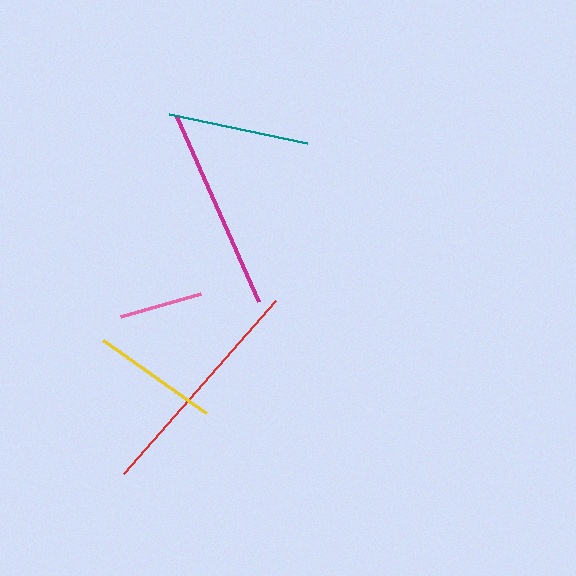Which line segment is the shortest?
The pink line is the shortest at approximately 82 pixels.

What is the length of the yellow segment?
The yellow segment is approximately 127 pixels long.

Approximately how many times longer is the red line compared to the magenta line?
The red line is approximately 1.1 times the length of the magenta line.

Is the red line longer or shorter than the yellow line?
The red line is longer than the yellow line.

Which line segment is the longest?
The red line is the longest at approximately 231 pixels.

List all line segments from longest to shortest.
From longest to shortest: red, magenta, teal, yellow, pink.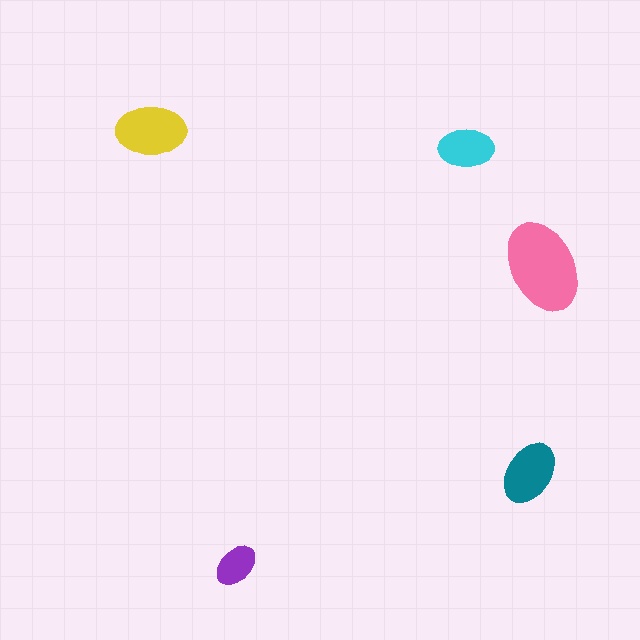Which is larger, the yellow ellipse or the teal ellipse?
The yellow one.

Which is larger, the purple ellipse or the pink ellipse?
The pink one.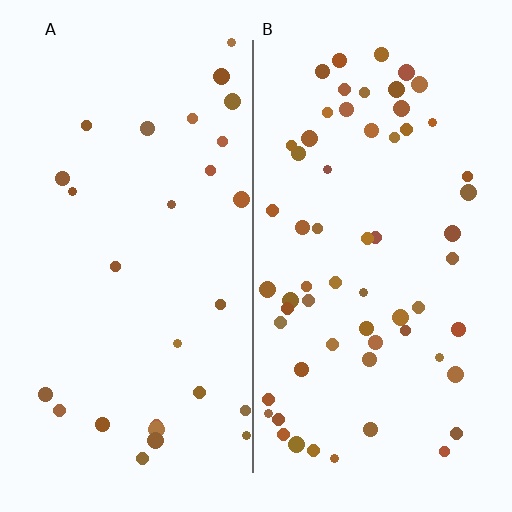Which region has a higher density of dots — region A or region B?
B (the right).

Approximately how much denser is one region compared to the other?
Approximately 2.2× — region B over region A.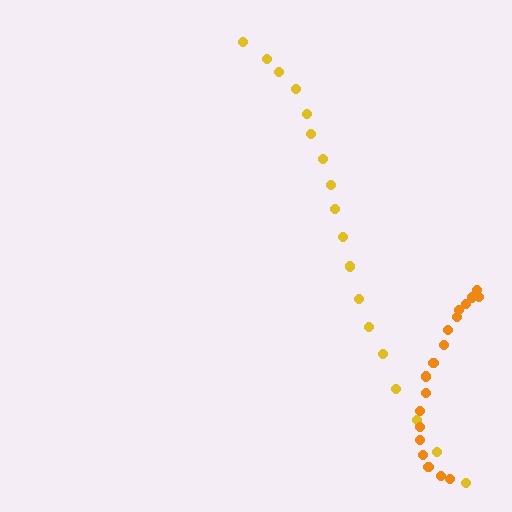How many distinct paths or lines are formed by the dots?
There are 2 distinct paths.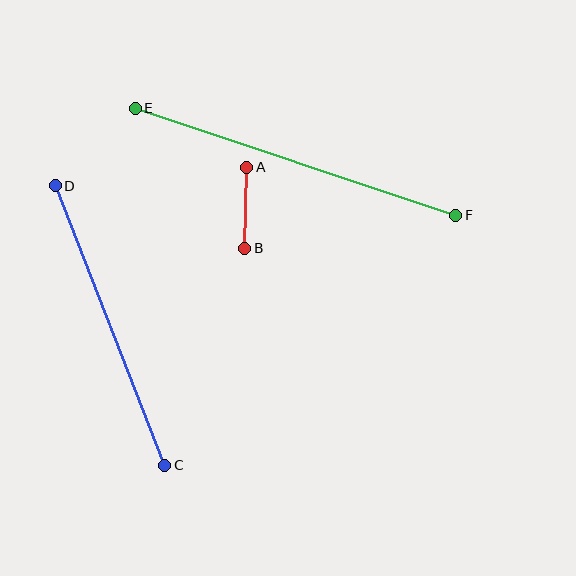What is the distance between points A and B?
The distance is approximately 81 pixels.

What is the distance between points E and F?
The distance is approximately 338 pixels.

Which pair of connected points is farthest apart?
Points E and F are farthest apart.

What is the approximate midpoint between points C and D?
The midpoint is at approximately (110, 325) pixels.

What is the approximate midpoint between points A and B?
The midpoint is at approximately (246, 208) pixels.